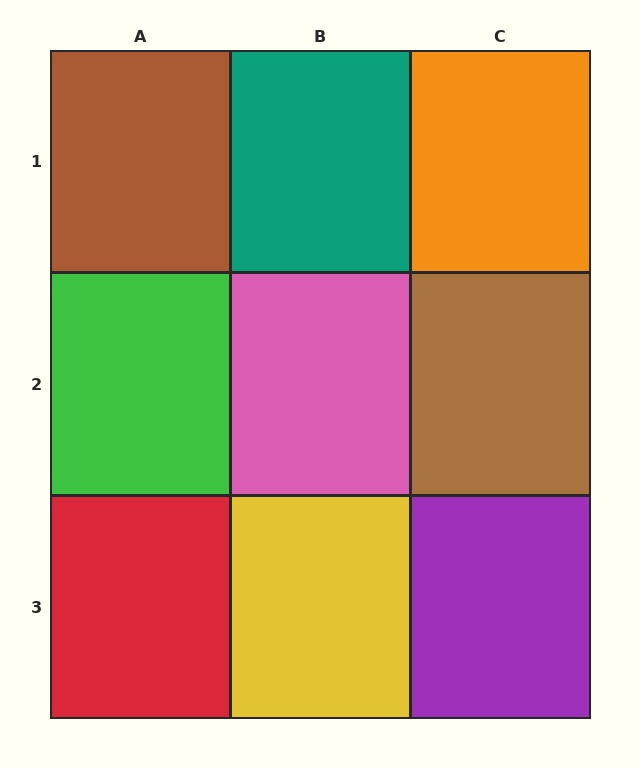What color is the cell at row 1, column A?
Brown.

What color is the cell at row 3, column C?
Purple.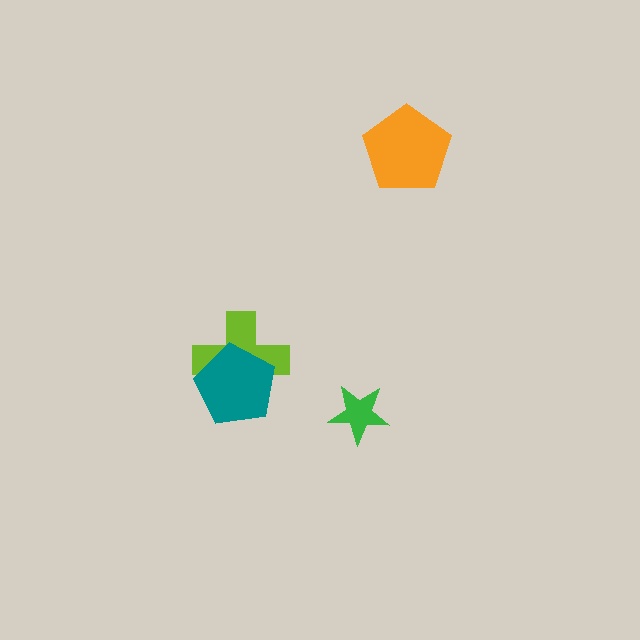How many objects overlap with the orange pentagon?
0 objects overlap with the orange pentagon.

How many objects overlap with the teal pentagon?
1 object overlaps with the teal pentagon.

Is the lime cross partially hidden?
Yes, it is partially covered by another shape.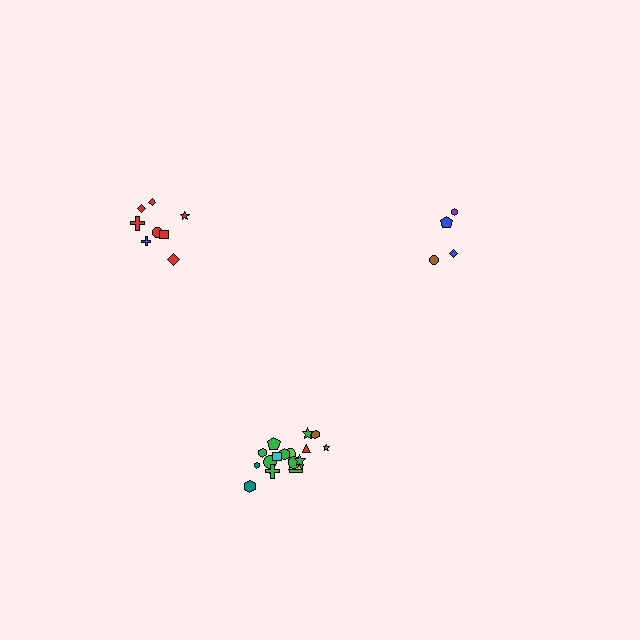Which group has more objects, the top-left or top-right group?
The top-left group.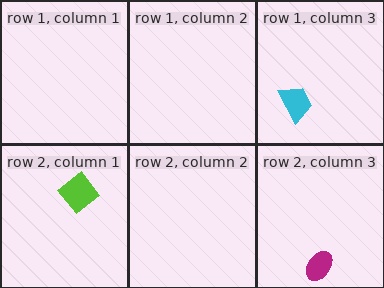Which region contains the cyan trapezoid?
The row 1, column 3 region.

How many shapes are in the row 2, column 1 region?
1.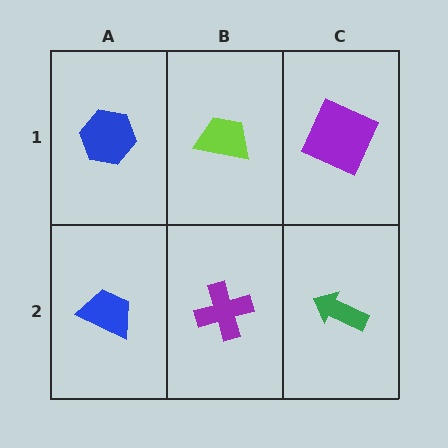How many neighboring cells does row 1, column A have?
2.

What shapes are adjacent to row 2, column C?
A purple square (row 1, column C), a purple cross (row 2, column B).